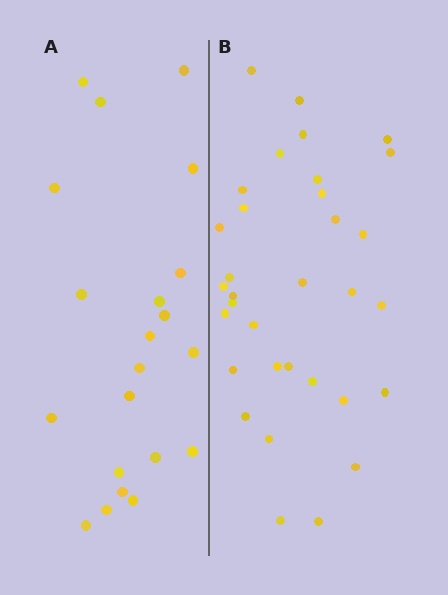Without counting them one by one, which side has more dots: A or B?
Region B (the right region) has more dots.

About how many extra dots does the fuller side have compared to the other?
Region B has roughly 12 or so more dots than region A.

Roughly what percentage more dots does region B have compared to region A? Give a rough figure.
About 55% more.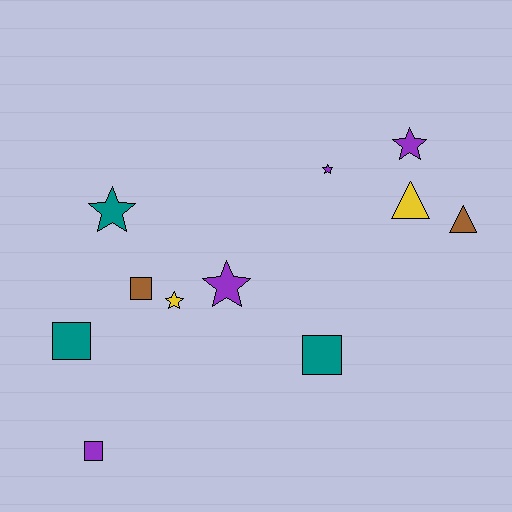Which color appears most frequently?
Purple, with 4 objects.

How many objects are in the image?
There are 11 objects.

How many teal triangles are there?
There are no teal triangles.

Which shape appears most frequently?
Star, with 5 objects.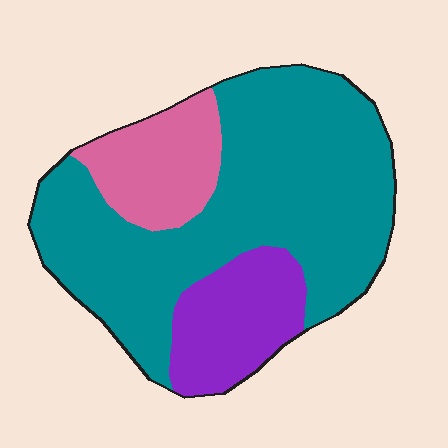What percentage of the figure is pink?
Pink covers around 15% of the figure.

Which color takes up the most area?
Teal, at roughly 65%.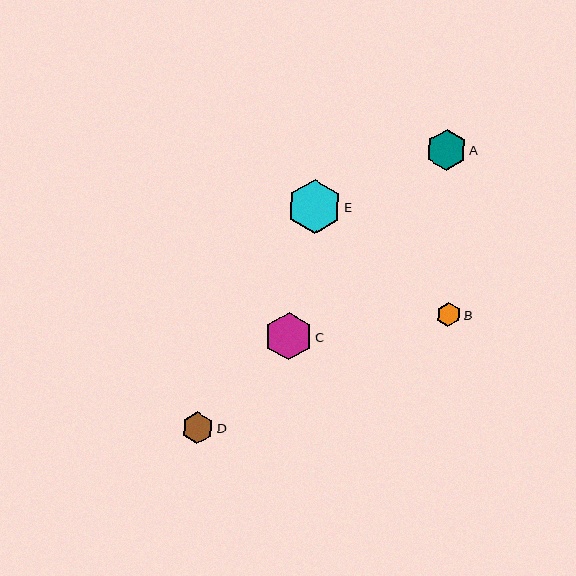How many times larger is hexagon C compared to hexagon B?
Hexagon C is approximately 2.0 times the size of hexagon B.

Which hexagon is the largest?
Hexagon E is the largest with a size of approximately 54 pixels.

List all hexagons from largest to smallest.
From largest to smallest: E, C, A, D, B.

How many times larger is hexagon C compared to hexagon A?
Hexagon C is approximately 1.2 times the size of hexagon A.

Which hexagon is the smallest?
Hexagon B is the smallest with a size of approximately 24 pixels.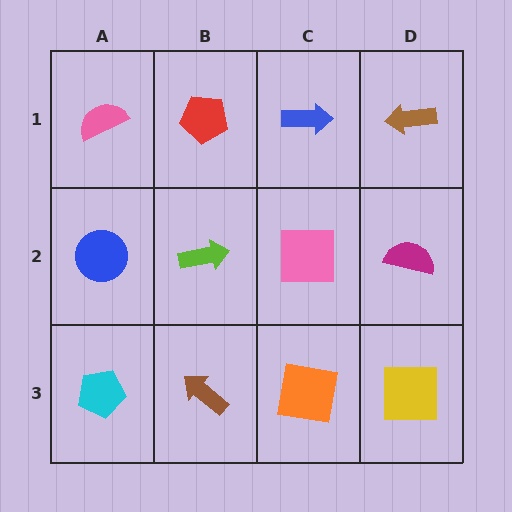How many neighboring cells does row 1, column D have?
2.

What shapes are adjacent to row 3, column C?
A pink square (row 2, column C), a brown arrow (row 3, column B), a yellow square (row 3, column D).